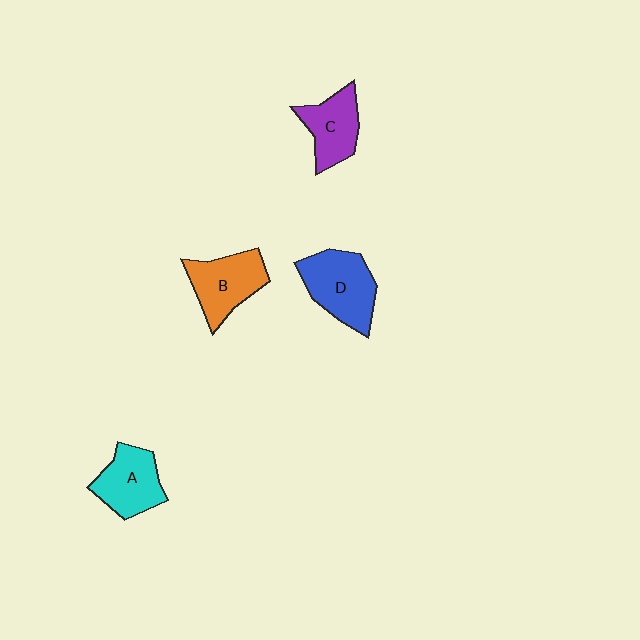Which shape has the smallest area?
Shape C (purple).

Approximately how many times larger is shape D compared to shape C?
Approximately 1.3 times.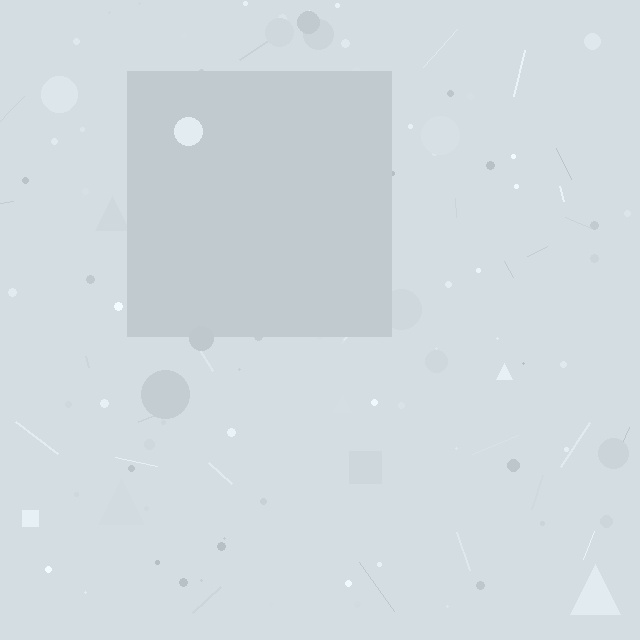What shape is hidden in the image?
A square is hidden in the image.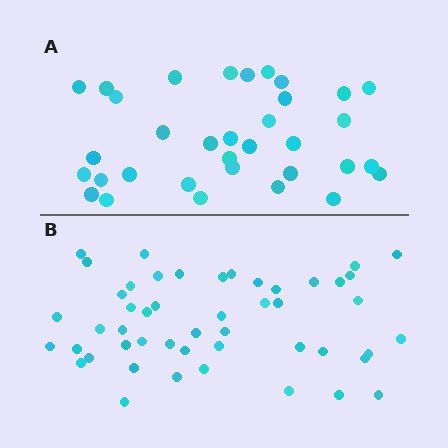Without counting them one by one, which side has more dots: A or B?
Region B (the bottom region) has more dots.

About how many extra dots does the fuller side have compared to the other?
Region B has approximately 15 more dots than region A.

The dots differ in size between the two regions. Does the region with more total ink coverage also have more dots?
No. Region A has more total ink coverage because its dots are larger, but region B actually contains more individual dots. Total area can be misleading — the number of items is what matters here.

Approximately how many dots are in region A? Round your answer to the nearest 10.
About 30 dots. (The exact count is 34, which rounds to 30.)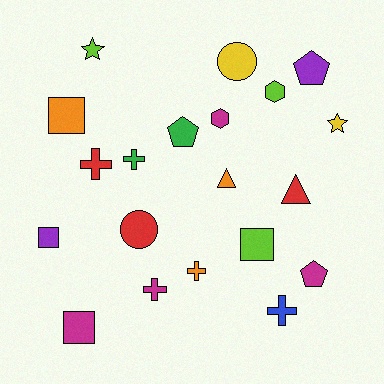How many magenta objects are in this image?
There are 4 magenta objects.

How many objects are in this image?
There are 20 objects.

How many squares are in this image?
There are 4 squares.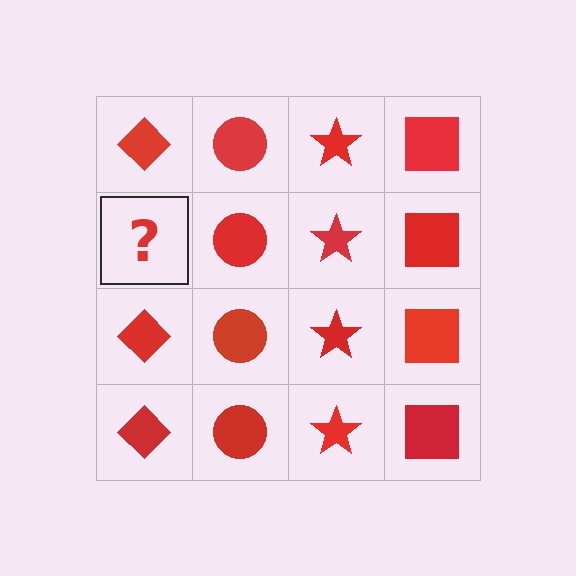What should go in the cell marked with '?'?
The missing cell should contain a red diamond.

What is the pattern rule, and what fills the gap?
The rule is that each column has a consistent shape. The gap should be filled with a red diamond.